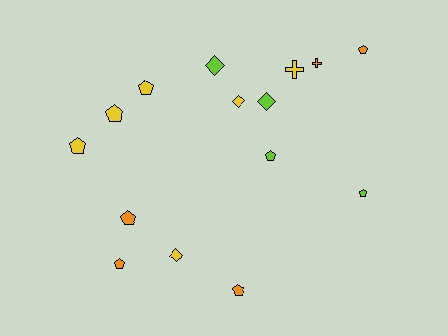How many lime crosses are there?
There are no lime crosses.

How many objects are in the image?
There are 15 objects.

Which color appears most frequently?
Yellow, with 6 objects.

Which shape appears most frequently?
Pentagon, with 9 objects.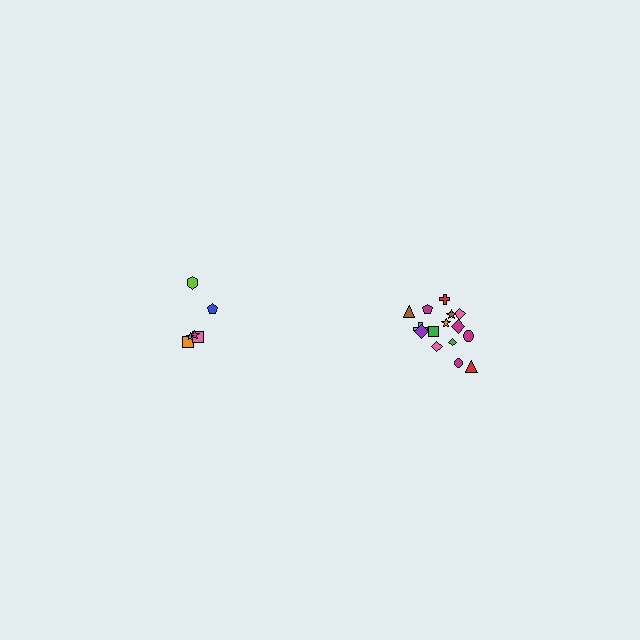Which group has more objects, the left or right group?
The right group.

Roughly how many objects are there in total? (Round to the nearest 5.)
Roughly 20 objects in total.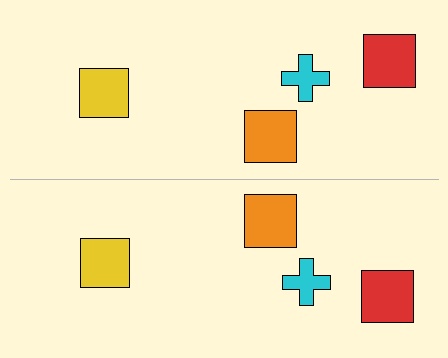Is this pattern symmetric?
Yes, this pattern has bilateral (reflection) symmetry.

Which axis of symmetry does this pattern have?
The pattern has a horizontal axis of symmetry running through the center of the image.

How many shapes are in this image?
There are 8 shapes in this image.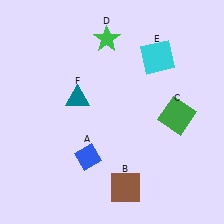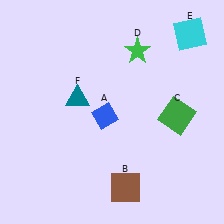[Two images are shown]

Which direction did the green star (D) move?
The green star (D) moved right.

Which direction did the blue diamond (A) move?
The blue diamond (A) moved up.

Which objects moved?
The objects that moved are: the blue diamond (A), the green star (D), the cyan square (E).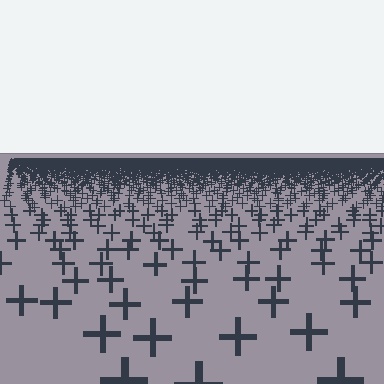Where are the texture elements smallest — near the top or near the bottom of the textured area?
Near the top.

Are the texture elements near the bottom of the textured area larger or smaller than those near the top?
Larger. Near the bottom, elements are closer to the viewer and appear at a bigger on-screen size.